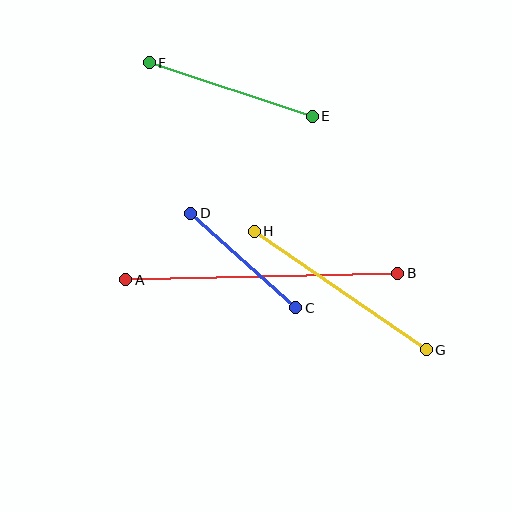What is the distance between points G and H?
The distance is approximately 209 pixels.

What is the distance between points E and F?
The distance is approximately 171 pixels.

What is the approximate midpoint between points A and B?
The midpoint is at approximately (262, 277) pixels.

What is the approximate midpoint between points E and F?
The midpoint is at approximately (231, 90) pixels.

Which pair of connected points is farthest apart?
Points A and B are farthest apart.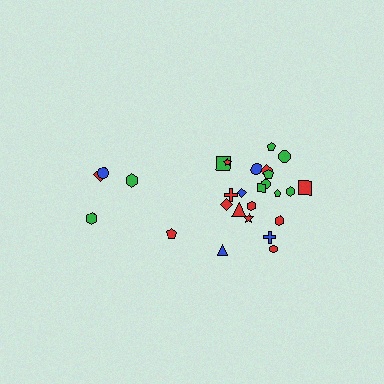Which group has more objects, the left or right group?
The right group.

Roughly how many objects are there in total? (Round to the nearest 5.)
Roughly 25 objects in total.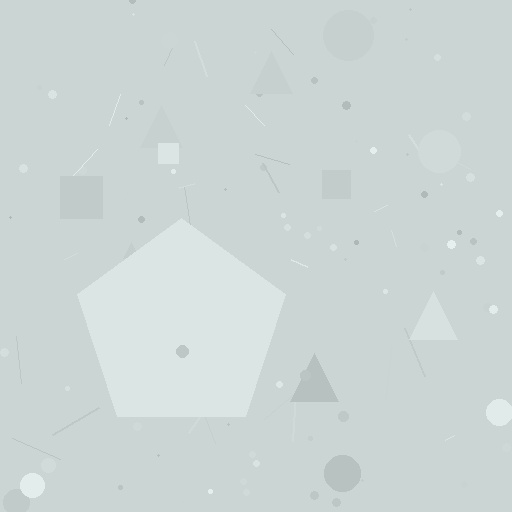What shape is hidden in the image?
A pentagon is hidden in the image.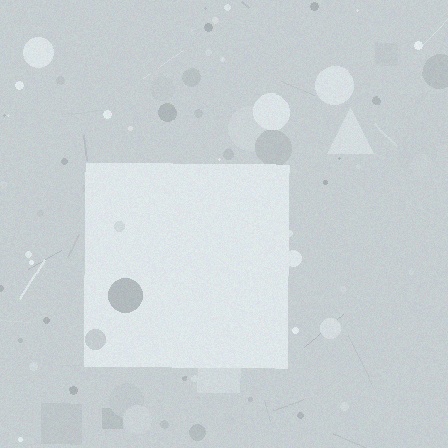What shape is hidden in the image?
A square is hidden in the image.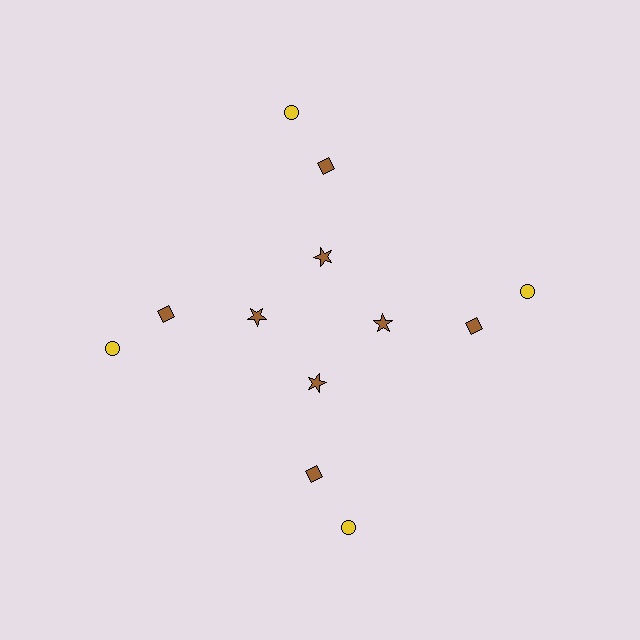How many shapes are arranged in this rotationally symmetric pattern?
There are 12 shapes, arranged in 4 groups of 3.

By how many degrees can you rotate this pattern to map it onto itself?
The pattern maps onto itself every 90 degrees of rotation.